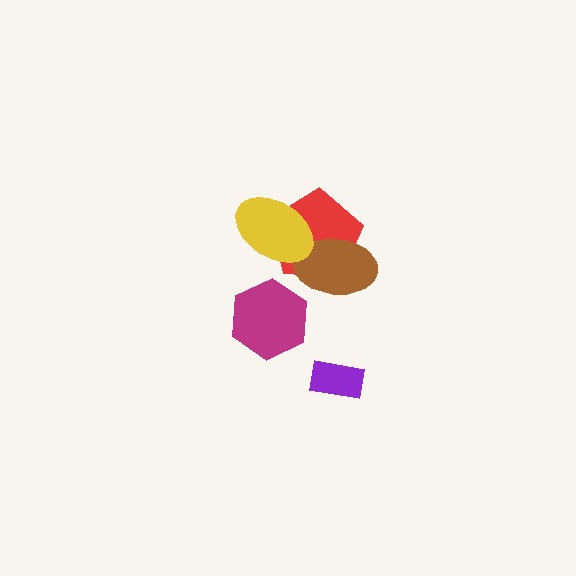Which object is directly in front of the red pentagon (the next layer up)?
The brown ellipse is directly in front of the red pentagon.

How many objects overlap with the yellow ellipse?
2 objects overlap with the yellow ellipse.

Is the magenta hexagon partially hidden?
No, no other shape covers it.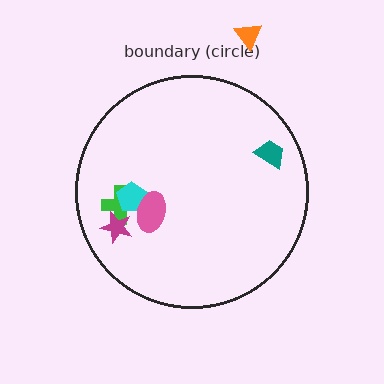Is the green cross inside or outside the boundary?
Inside.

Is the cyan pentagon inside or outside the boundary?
Inside.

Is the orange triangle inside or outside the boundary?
Outside.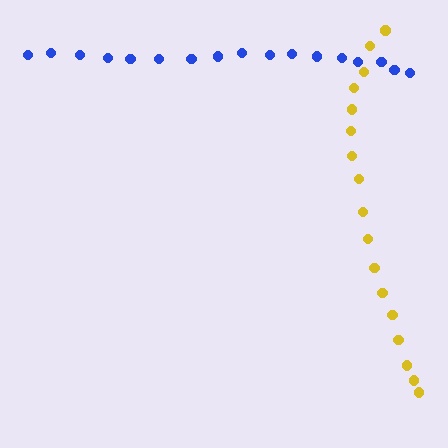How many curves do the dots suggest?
There are 2 distinct paths.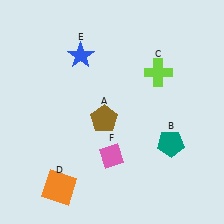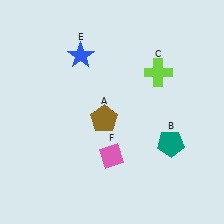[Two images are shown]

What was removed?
The orange square (D) was removed in Image 2.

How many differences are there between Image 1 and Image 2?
There is 1 difference between the two images.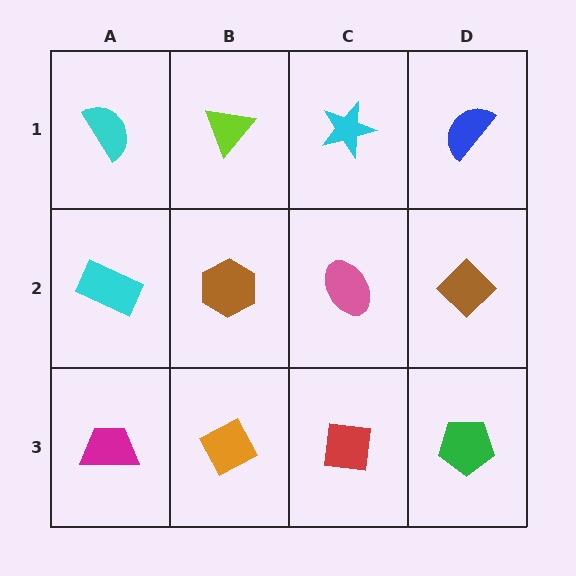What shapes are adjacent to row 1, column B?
A brown hexagon (row 2, column B), a cyan semicircle (row 1, column A), a cyan star (row 1, column C).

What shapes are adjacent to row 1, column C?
A pink ellipse (row 2, column C), a lime triangle (row 1, column B), a blue semicircle (row 1, column D).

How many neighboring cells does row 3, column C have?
3.